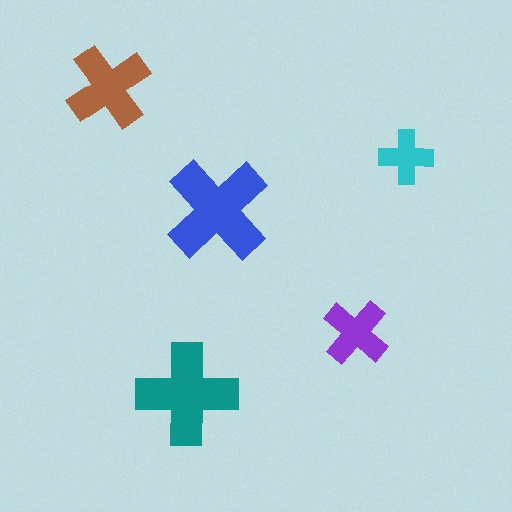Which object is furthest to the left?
The brown cross is leftmost.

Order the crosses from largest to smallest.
the blue one, the teal one, the brown one, the purple one, the cyan one.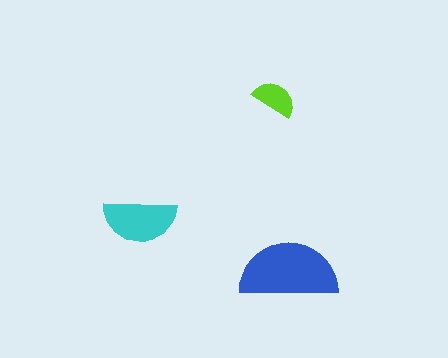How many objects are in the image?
There are 3 objects in the image.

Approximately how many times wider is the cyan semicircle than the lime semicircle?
About 1.5 times wider.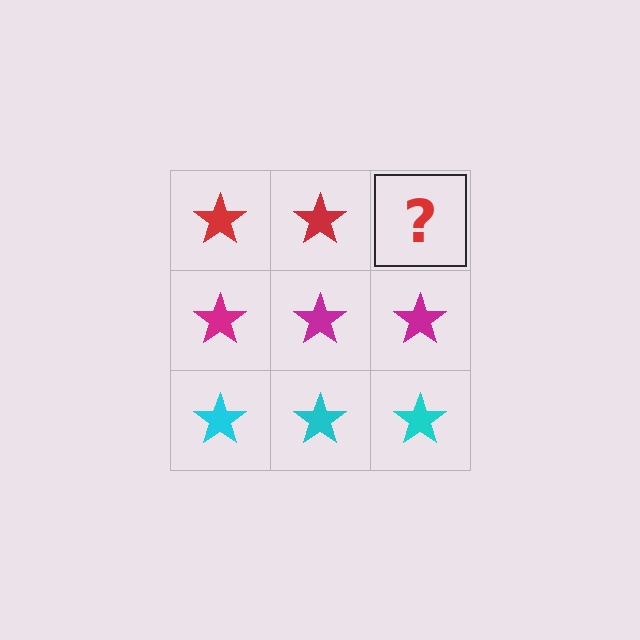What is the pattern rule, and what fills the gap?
The rule is that each row has a consistent color. The gap should be filled with a red star.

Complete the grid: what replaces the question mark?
The question mark should be replaced with a red star.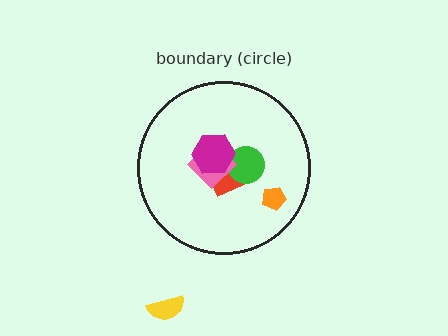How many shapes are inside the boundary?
5 inside, 1 outside.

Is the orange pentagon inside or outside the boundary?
Inside.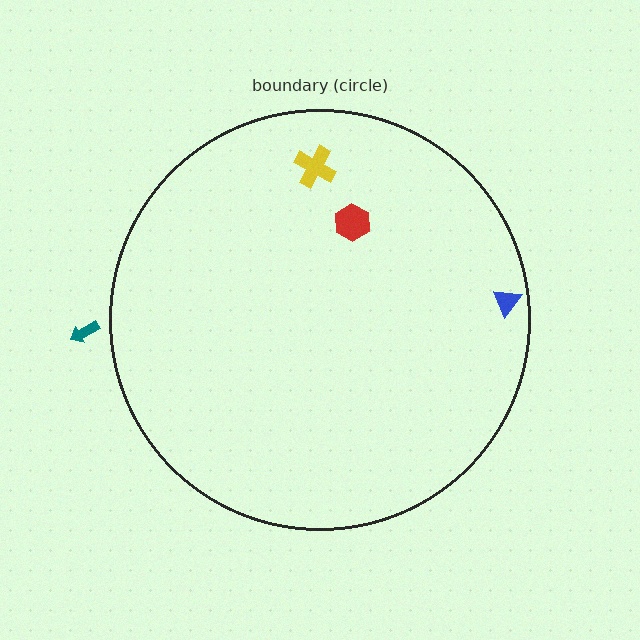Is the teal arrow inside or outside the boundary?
Outside.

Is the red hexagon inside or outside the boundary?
Inside.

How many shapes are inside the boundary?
3 inside, 1 outside.